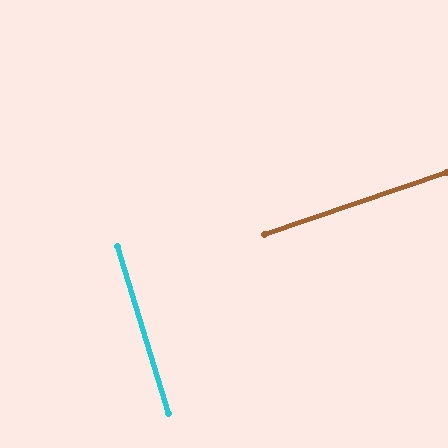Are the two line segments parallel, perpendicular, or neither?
Perpendicular — they meet at approximately 88°.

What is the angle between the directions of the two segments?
Approximately 88 degrees.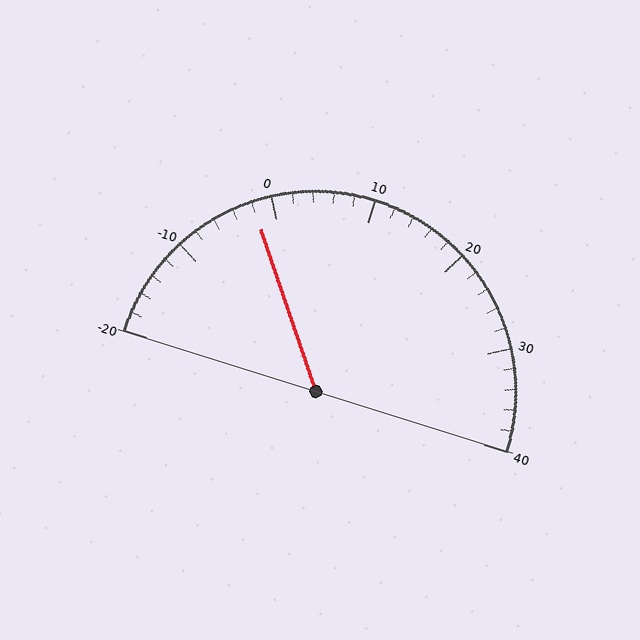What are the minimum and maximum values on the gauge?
The gauge ranges from -20 to 40.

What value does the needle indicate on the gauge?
The needle indicates approximately -2.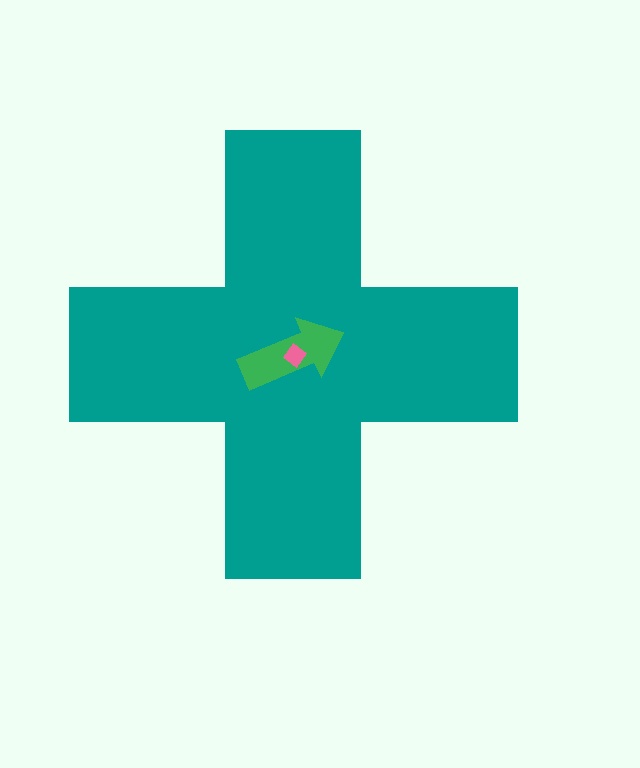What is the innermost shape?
The pink diamond.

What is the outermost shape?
The teal cross.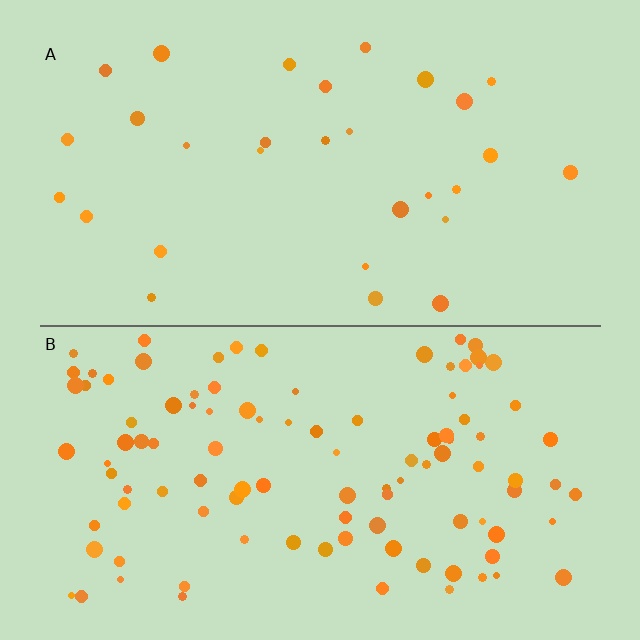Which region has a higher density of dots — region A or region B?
B (the bottom).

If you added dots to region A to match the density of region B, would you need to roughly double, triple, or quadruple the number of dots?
Approximately triple.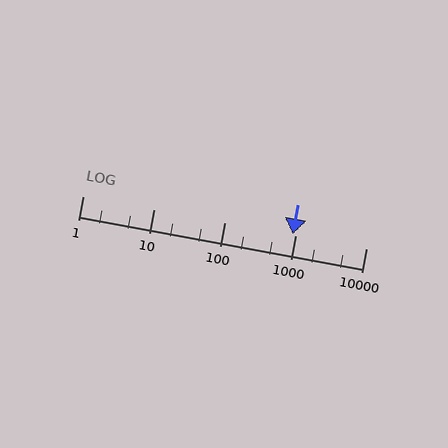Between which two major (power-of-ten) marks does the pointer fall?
The pointer is between 100 and 1000.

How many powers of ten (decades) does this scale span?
The scale spans 4 decades, from 1 to 10000.